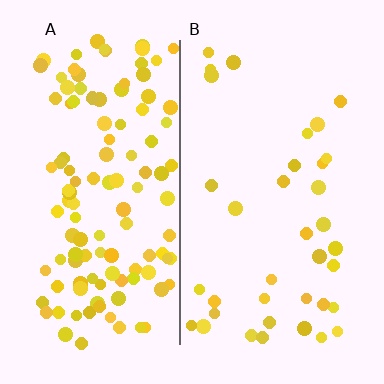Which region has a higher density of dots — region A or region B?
A (the left).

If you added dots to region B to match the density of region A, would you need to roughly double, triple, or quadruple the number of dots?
Approximately triple.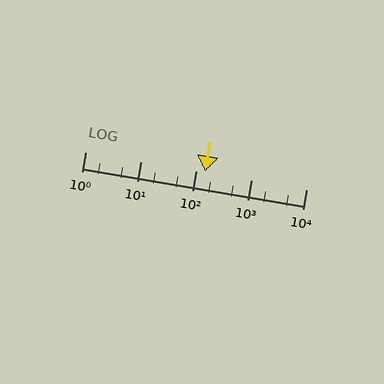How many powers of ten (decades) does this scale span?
The scale spans 4 decades, from 1 to 10000.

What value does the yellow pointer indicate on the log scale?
The pointer indicates approximately 150.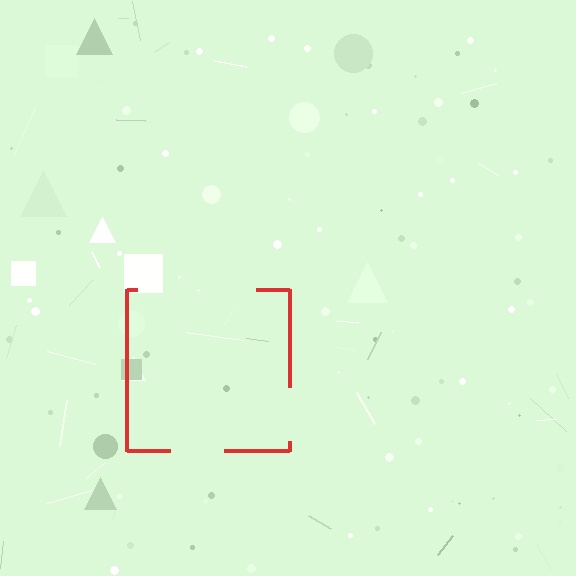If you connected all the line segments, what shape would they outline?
They would outline a square.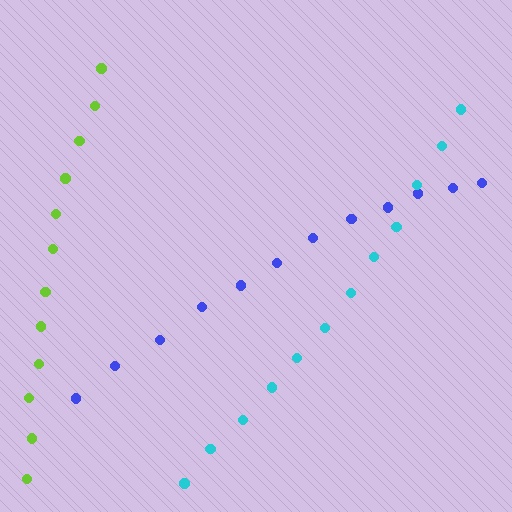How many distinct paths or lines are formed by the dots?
There are 3 distinct paths.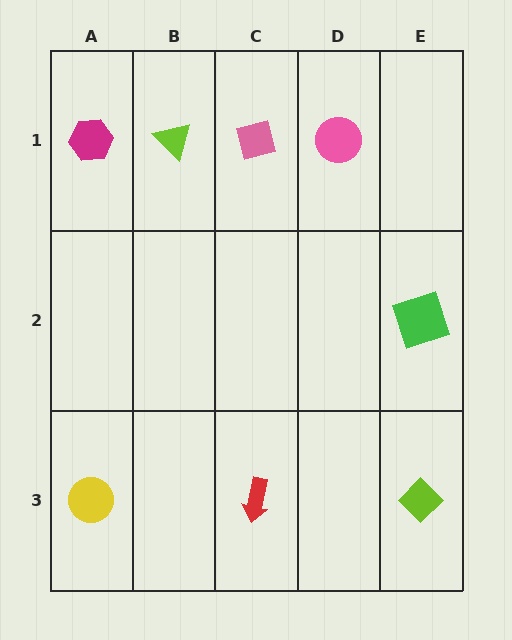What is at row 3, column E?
A lime diamond.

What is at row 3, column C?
A red arrow.